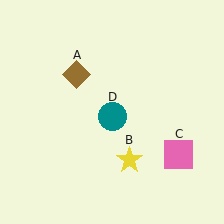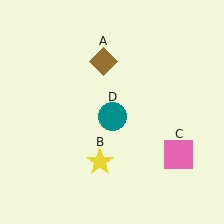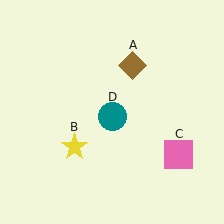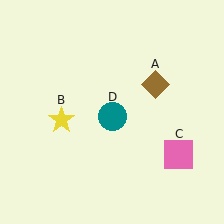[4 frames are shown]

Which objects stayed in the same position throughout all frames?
Pink square (object C) and teal circle (object D) remained stationary.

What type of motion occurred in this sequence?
The brown diamond (object A), yellow star (object B) rotated clockwise around the center of the scene.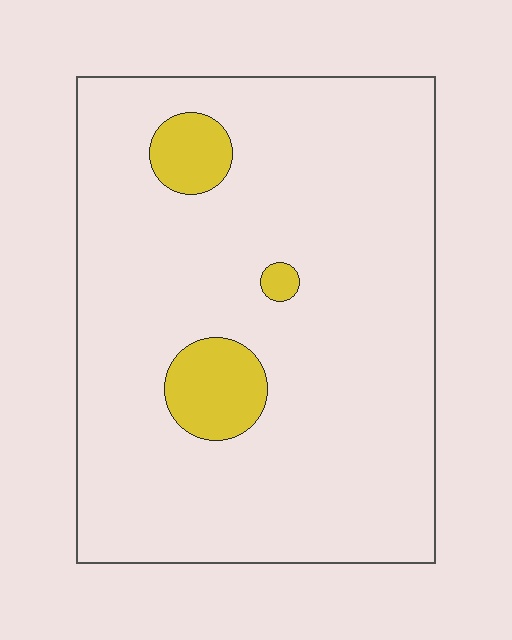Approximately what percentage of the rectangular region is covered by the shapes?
Approximately 10%.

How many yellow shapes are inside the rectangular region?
3.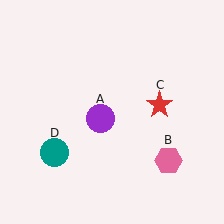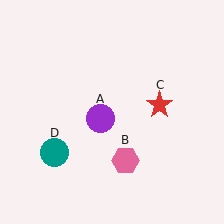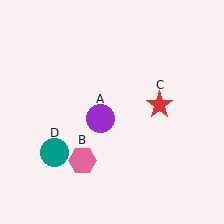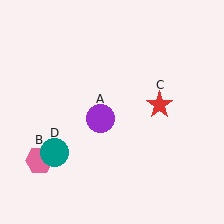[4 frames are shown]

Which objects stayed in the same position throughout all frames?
Purple circle (object A) and red star (object C) and teal circle (object D) remained stationary.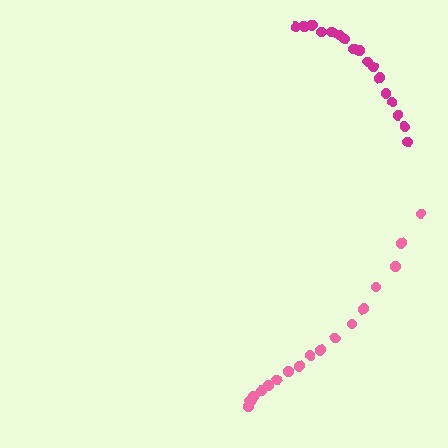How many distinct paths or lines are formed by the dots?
There are 2 distinct paths.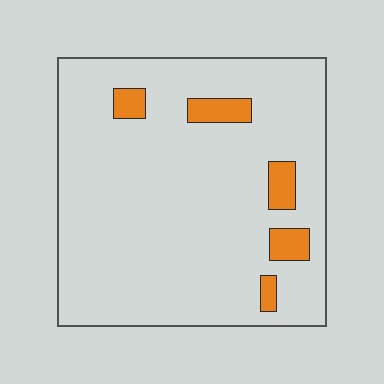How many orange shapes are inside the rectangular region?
5.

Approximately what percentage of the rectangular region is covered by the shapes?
Approximately 10%.